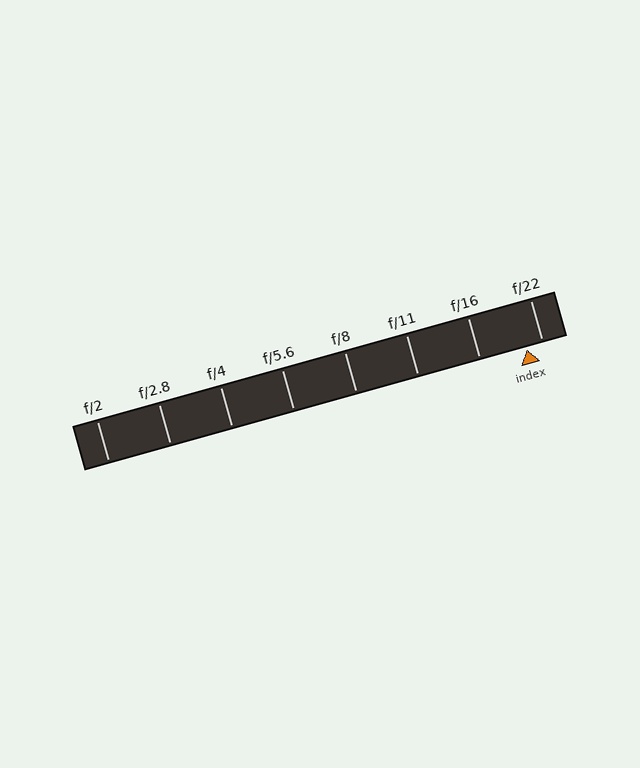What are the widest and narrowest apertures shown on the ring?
The widest aperture shown is f/2 and the narrowest is f/22.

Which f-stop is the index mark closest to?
The index mark is closest to f/22.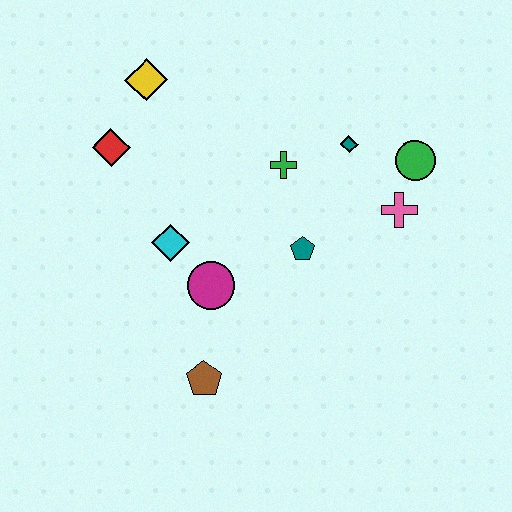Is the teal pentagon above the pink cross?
No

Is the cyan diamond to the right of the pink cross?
No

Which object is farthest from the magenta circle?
The green circle is farthest from the magenta circle.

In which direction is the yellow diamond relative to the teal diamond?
The yellow diamond is to the left of the teal diamond.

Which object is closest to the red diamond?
The yellow diamond is closest to the red diamond.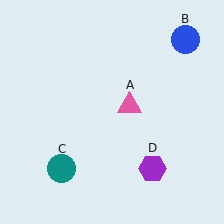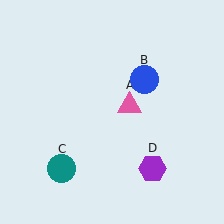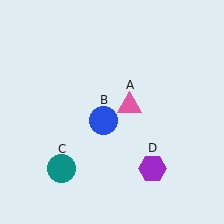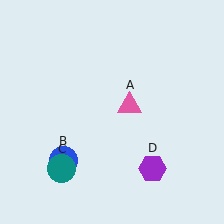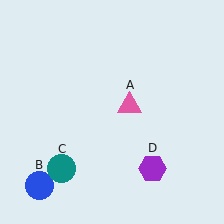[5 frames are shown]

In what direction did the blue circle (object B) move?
The blue circle (object B) moved down and to the left.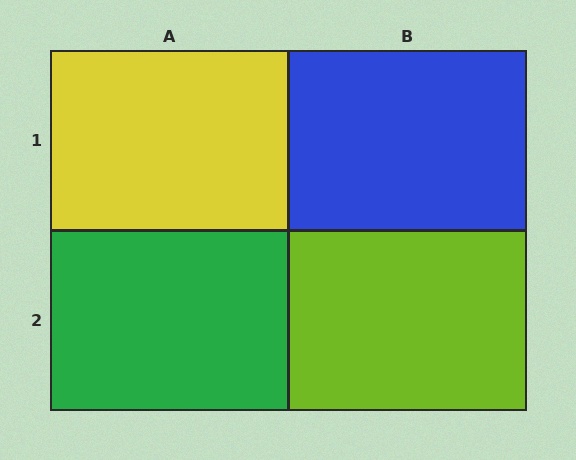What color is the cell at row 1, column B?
Blue.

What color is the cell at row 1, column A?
Yellow.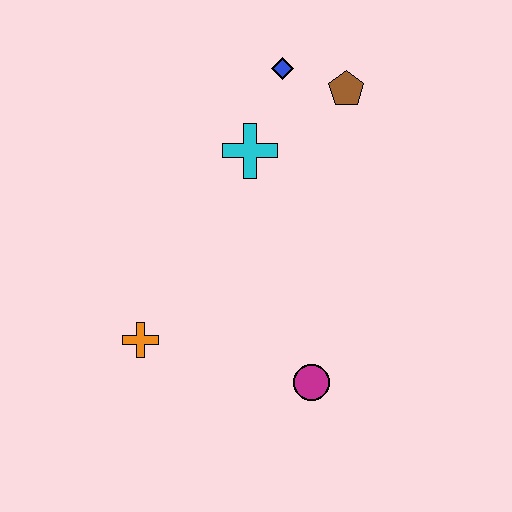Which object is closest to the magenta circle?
The orange cross is closest to the magenta circle.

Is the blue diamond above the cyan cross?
Yes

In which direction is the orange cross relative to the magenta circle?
The orange cross is to the left of the magenta circle.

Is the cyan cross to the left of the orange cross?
No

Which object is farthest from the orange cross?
The brown pentagon is farthest from the orange cross.